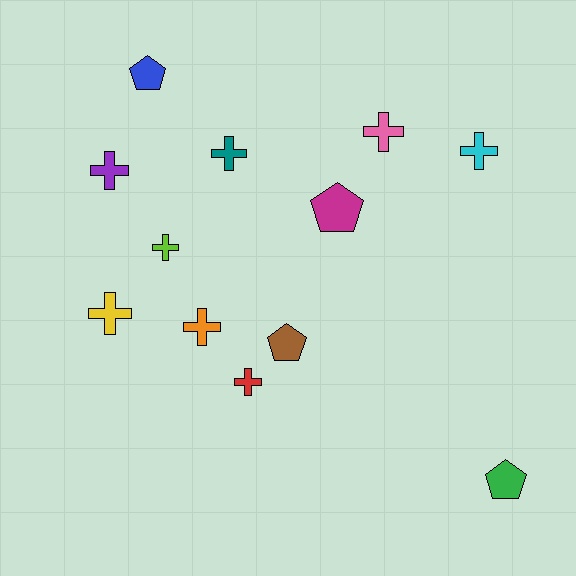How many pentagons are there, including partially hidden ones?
There are 4 pentagons.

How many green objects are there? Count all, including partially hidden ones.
There is 1 green object.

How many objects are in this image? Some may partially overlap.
There are 12 objects.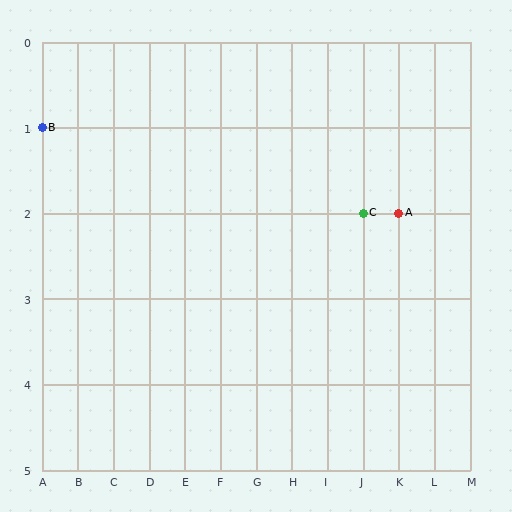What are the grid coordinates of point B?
Point B is at grid coordinates (A, 1).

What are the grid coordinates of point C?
Point C is at grid coordinates (J, 2).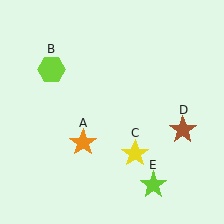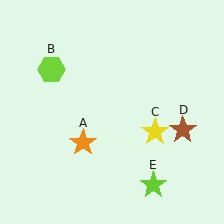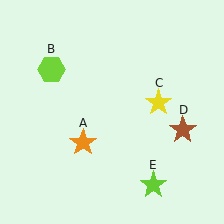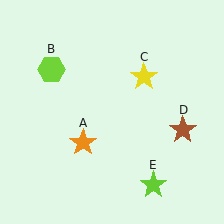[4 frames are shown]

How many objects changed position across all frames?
1 object changed position: yellow star (object C).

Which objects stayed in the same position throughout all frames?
Orange star (object A) and lime hexagon (object B) and brown star (object D) and lime star (object E) remained stationary.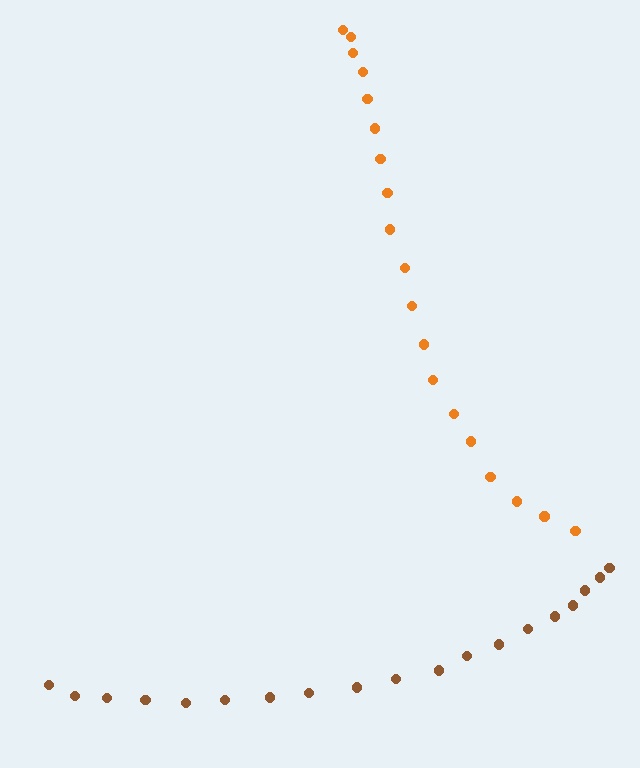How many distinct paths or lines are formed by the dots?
There are 2 distinct paths.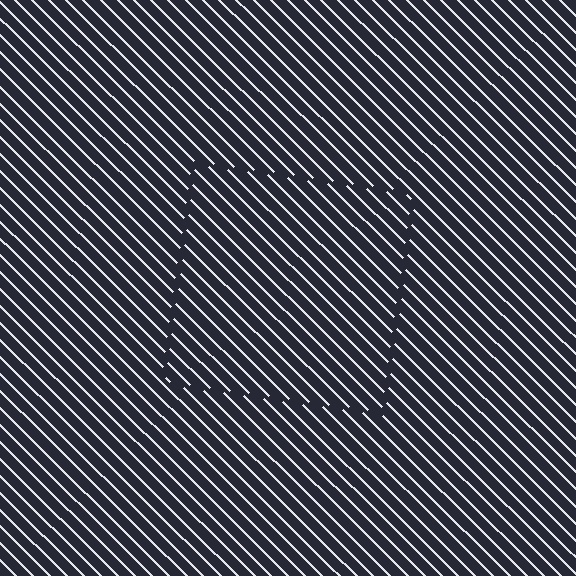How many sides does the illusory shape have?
4 sides — the line-ends trace a square.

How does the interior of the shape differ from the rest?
The interior of the shape contains the same grating, shifted by half a period — the contour is defined by the phase discontinuity where line-ends from the inner and outer gratings abut.